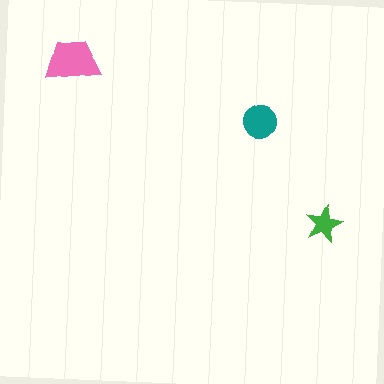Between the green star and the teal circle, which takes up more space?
The teal circle.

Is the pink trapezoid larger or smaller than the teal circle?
Larger.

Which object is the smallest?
The green star.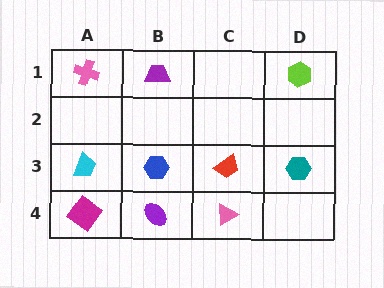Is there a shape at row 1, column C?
No, that cell is empty.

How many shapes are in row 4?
3 shapes.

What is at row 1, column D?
A lime hexagon.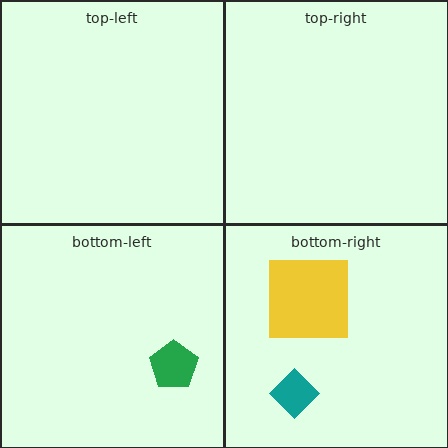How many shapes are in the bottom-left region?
1.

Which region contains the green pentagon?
The bottom-left region.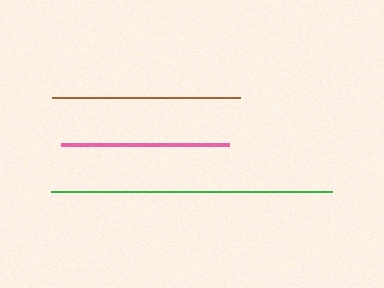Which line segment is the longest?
The green line is the longest at approximately 281 pixels.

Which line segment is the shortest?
The pink line is the shortest at approximately 168 pixels.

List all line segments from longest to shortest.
From longest to shortest: green, brown, pink.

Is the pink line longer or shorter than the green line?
The green line is longer than the pink line.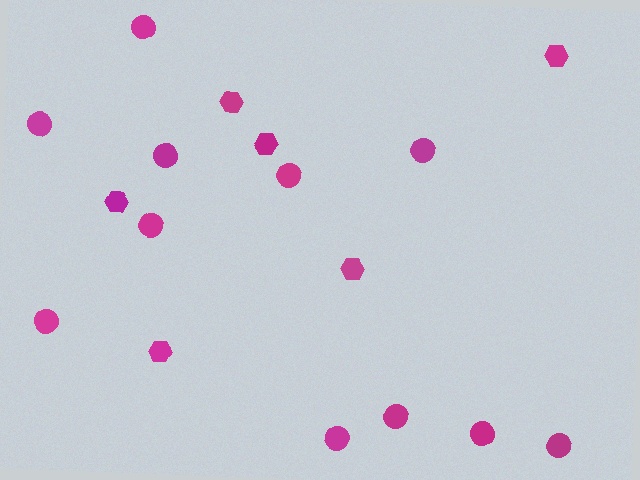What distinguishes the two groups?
There are 2 groups: one group of circles (11) and one group of hexagons (6).